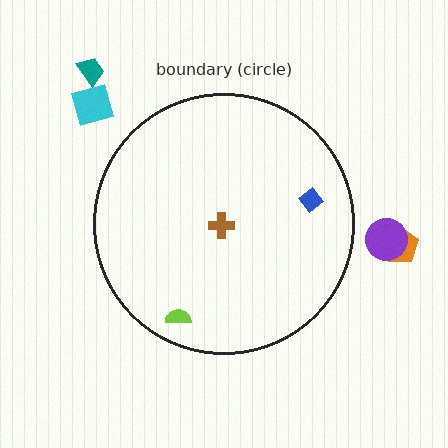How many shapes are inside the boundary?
3 inside, 4 outside.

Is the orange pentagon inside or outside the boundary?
Outside.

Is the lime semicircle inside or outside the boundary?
Inside.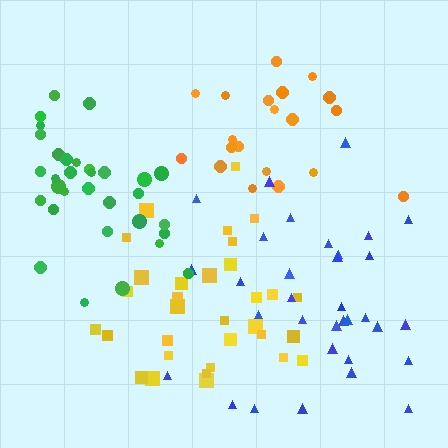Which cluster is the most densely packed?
Green.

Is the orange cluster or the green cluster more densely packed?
Green.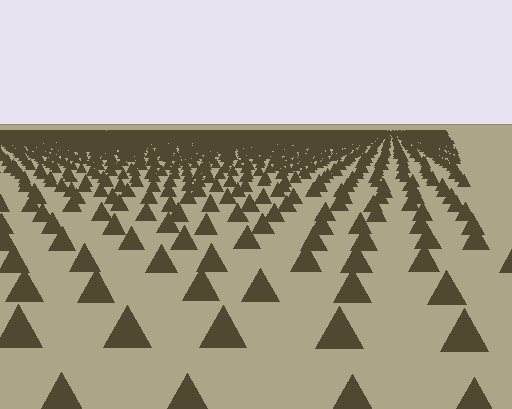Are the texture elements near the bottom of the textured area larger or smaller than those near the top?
Larger. Near the bottom, elements are closer to the viewer and appear at a bigger on-screen size.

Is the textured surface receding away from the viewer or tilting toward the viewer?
The surface is receding away from the viewer. Texture elements get smaller and denser toward the top.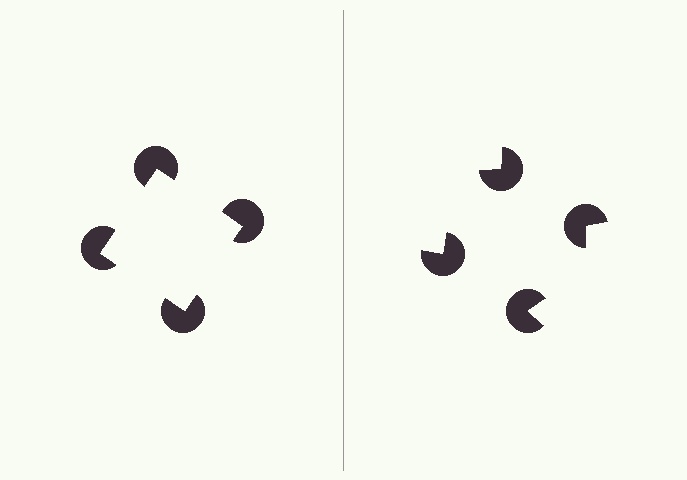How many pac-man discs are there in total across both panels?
8 — 4 on each side.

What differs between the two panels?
The pac-man discs are positioned identically on both sides; only the wedge orientations differ. On the left they align to a square; on the right they are misaligned.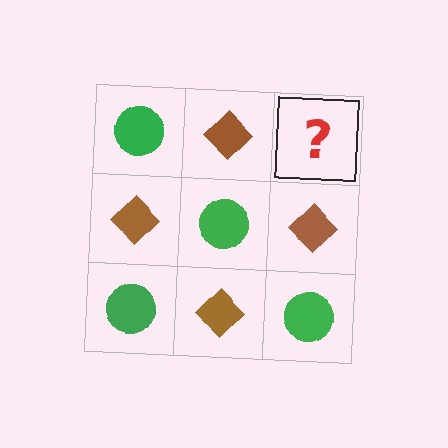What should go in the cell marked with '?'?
The missing cell should contain a green circle.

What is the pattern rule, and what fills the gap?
The rule is that it alternates green circle and brown diamond in a checkerboard pattern. The gap should be filled with a green circle.